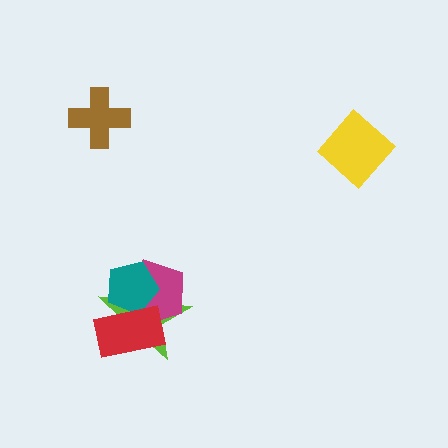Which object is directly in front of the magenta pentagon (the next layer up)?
The teal pentagon is directly in front of the magenta pentagon.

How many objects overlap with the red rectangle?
3 objects overlap with the red rectangle.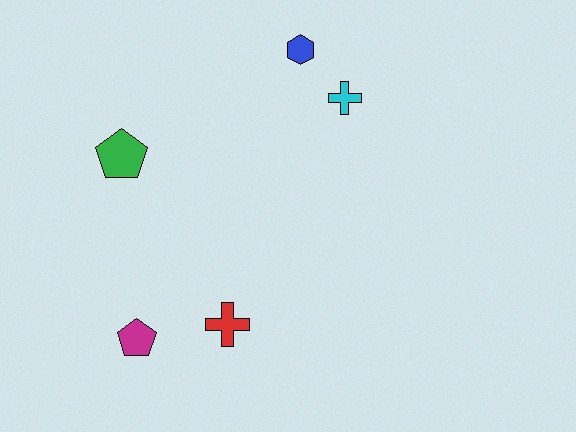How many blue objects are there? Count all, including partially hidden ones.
There is 1 blue object.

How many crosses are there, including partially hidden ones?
There are 2 crosses.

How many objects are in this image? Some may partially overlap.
There are 5 objects.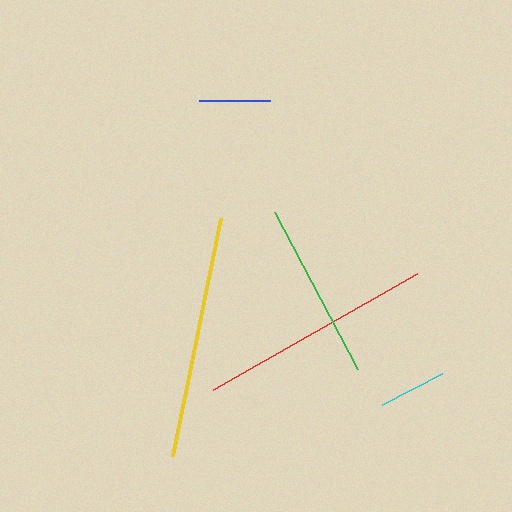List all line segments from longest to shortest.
From longest to shortest: yellow, red, green, blue, cyan.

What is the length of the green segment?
The green segment is approximately 177 pixels long.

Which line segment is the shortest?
The cyan line is the shortest at approximately 68 pixels.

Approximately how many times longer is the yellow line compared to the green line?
The yellow line is approximately 1.4 times the length of the green line.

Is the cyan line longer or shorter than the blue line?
The blue line is longer than the cyan line.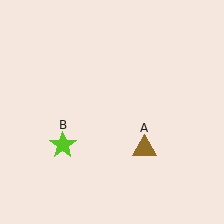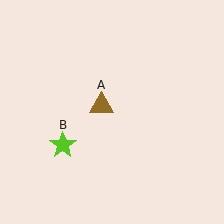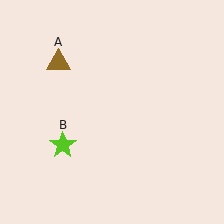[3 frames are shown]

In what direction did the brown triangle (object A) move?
The brown triangle (object A) moved up and to the left.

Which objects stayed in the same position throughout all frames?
Lime star (object B) remained stationary.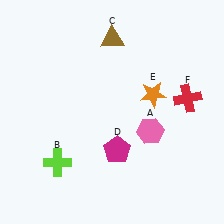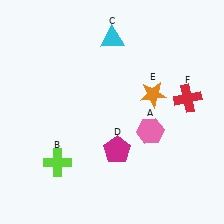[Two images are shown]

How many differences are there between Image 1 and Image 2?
There is 1 difference between the two images.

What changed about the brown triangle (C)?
In Image 1, C is brown. In Image 2, it changed to cyan.